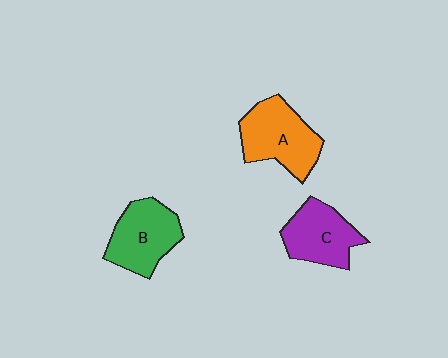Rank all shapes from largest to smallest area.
From largest to smallest: A (orange), B (green), C (purple).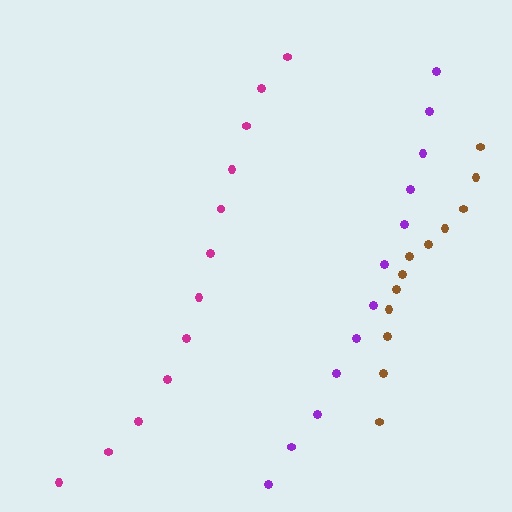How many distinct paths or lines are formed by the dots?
There are 3 distinct paths.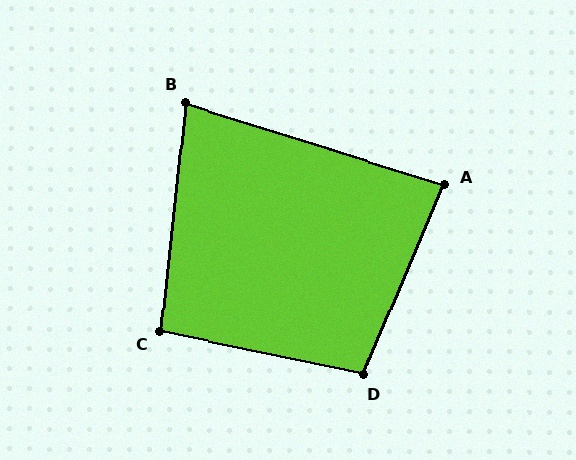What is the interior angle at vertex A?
Approximately 84 degrees (acute).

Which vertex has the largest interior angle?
D, at approximately 101 degrees.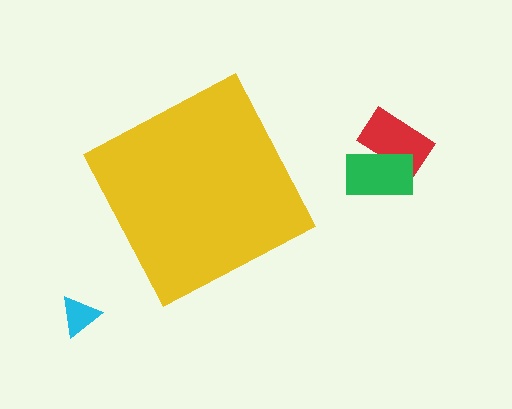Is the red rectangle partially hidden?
No, the red rectangle is fully visible.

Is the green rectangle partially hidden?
No, the green rectangle is fully visible.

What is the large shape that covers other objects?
A yellow square.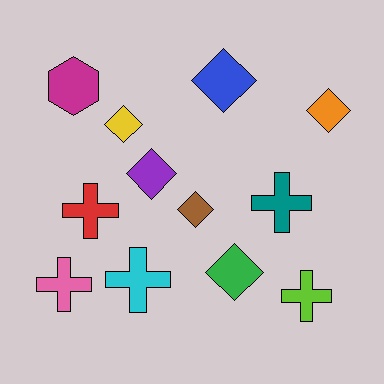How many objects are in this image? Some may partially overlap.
There are 12 objects.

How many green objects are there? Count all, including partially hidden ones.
There is 1 green object.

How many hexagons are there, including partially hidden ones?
There is 1 hexagon.